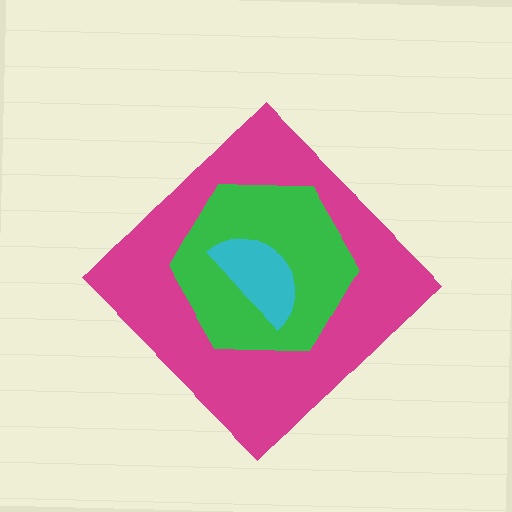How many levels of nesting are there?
3.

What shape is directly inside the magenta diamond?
The green hexagon.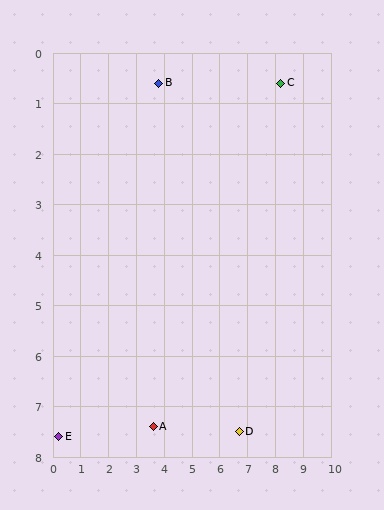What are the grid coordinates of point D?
Point D is at approximately (6.7, 7.5).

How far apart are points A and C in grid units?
Points A and C are about 8.2 grid units apart.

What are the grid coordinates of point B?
Point B is at approximately (3.8, 0.6).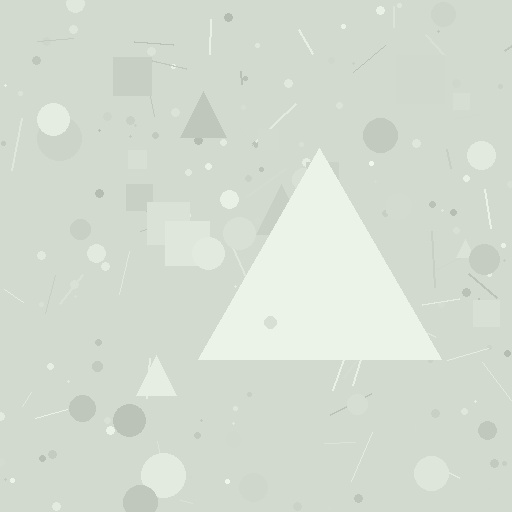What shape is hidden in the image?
A triangle is hidden in the image.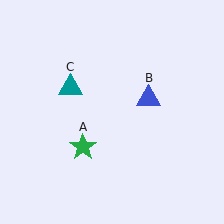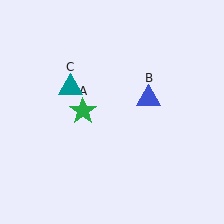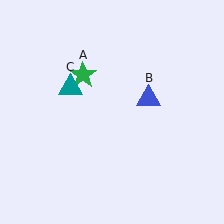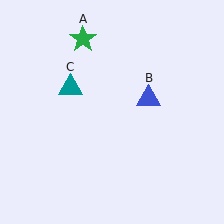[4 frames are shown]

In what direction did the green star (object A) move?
The green star (object A) moved up.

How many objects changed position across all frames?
1 object changed position: green star (object A).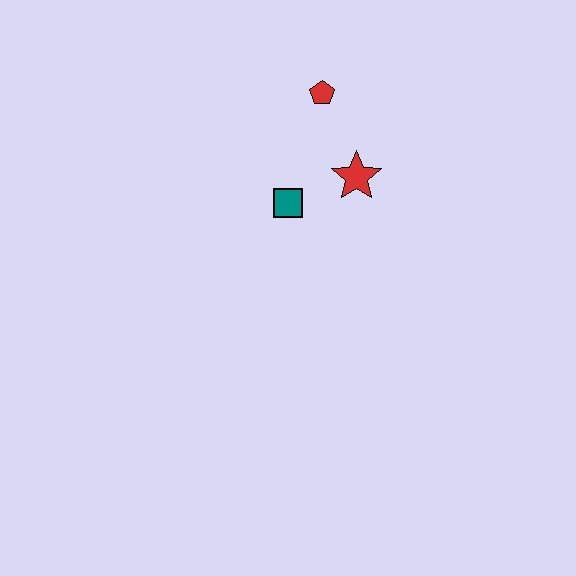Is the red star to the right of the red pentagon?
Yes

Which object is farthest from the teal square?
The red pentagon is farthest from the teal square.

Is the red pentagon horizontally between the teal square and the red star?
Yes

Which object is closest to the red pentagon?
The red star is closest to the red pentagon.